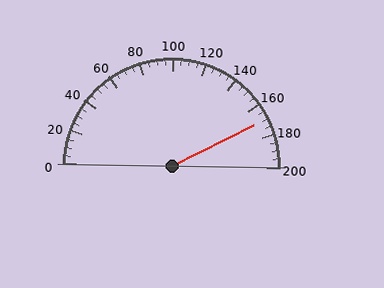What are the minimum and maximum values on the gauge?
The gauge ranges from 0 to 200.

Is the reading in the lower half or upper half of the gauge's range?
The reading is in the upper half of the range (0 to 200).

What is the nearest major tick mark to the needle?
The nearest major tick mark is 160.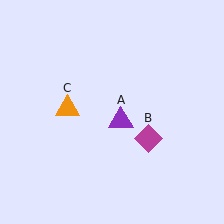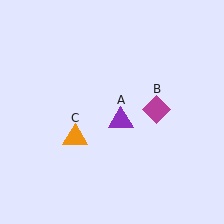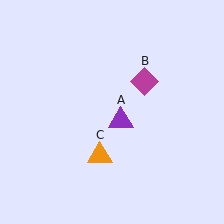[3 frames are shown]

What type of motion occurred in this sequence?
The magenta diamond (object B), orange triangle (object C) rotated counterclockwise around the center of the scene.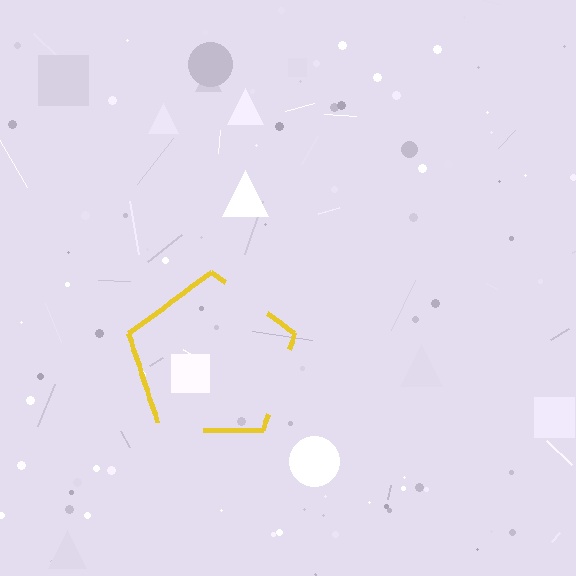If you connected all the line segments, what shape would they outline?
They would outline a pentagon.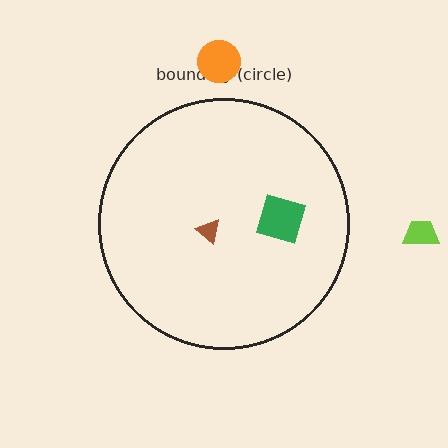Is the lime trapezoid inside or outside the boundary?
Outside.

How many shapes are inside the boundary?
2 inside, 2 outside.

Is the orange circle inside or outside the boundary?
Outside.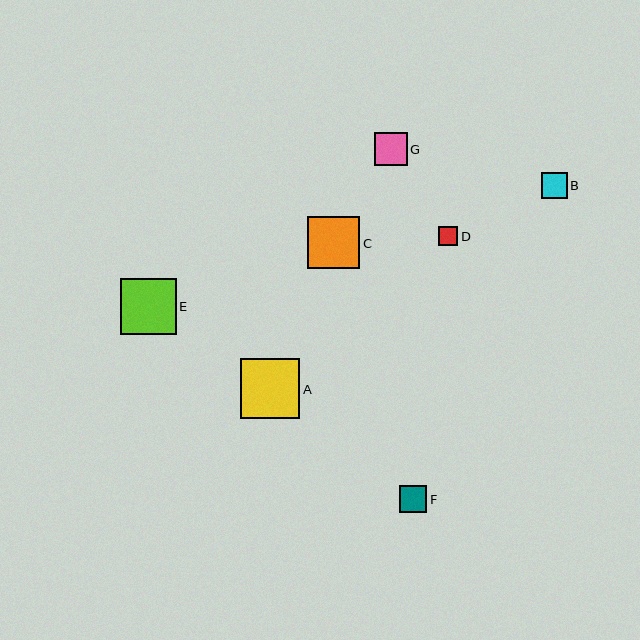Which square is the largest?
Square A is the largest with a size of approximately 59 pixels.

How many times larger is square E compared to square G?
Square E is approximately 1.7 times the size of square G.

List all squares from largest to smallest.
From largest to smallest: A, E, C, G, F, B, D.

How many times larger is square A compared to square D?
Square A is approximately 3.1 times the size of square D.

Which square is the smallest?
Square D is the smallest with a size of approximately 19 pixels.